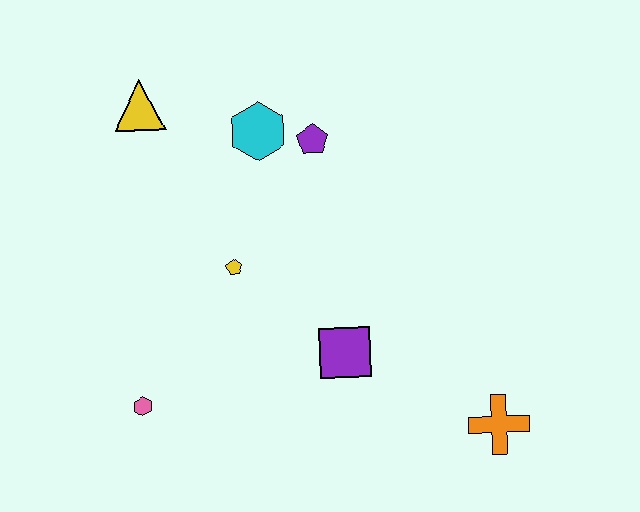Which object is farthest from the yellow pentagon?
The orange cross is farthest from the yellow pentagon.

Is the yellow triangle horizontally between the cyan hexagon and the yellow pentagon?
No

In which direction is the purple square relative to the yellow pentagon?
The purple square is to the right of the yellow pentagon.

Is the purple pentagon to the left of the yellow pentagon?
No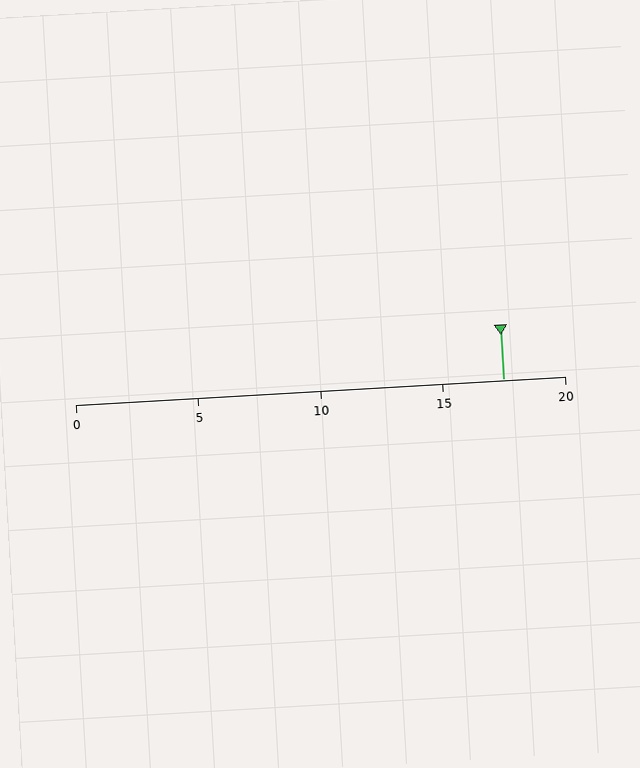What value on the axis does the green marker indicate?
The marker indicates approximately 17.5.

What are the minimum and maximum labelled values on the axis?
The axis runs from 0 to 20.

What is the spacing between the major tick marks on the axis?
The major ticks are spaced 5 apart.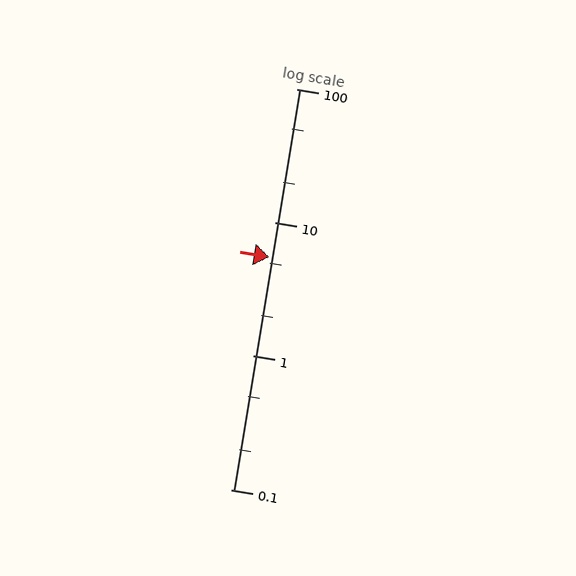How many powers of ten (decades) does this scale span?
The scale spans 3 decades, from 0.1 to 100.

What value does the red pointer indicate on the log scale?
The pointer indicates approximately 5.5.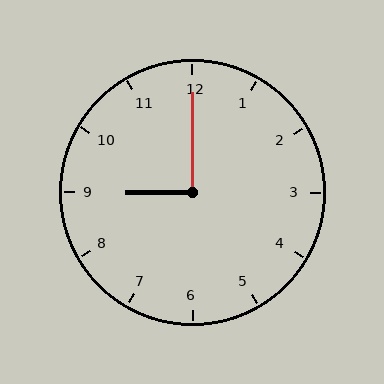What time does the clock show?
9:00.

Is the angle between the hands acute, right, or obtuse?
It is right.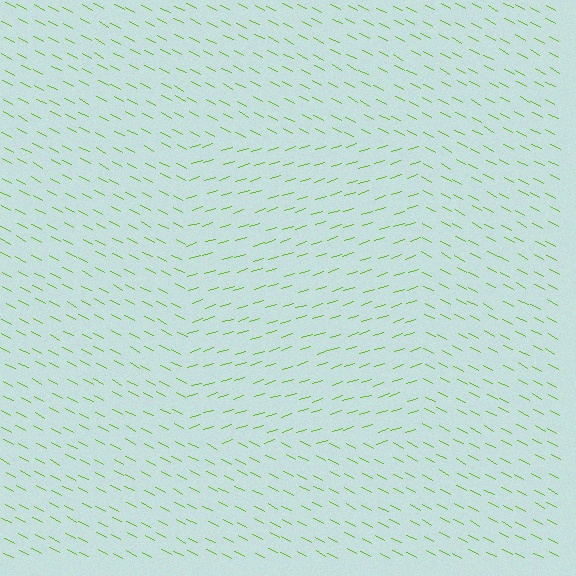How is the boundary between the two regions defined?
The boundary is defined purely by a change in line orientation (approximately 45 degrees difference). All lines are the same color and thickness.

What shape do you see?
I see a rectangle.